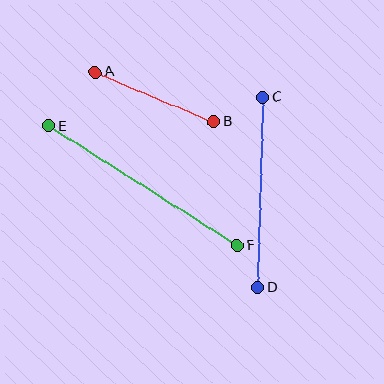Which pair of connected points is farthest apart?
Points E and F are farthest apart.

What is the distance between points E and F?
The distance is approximately 223 pixels.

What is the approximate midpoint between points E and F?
The midpoint is at approximately (143, 186) pixels.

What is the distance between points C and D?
The distance is approximately 190 pixels.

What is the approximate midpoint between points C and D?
The midpoint is at approximately (260, 192) pixels.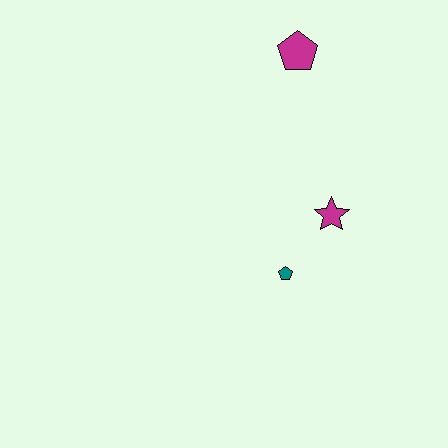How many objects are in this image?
There are 3 objects.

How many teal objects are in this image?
There is 1 teal object.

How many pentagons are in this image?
There are 2 pentagons.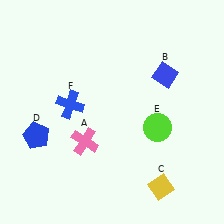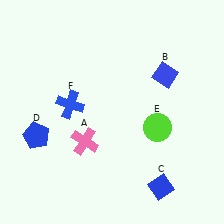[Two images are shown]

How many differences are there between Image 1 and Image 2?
There is 1 difference between the two images.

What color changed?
The diamond (C) changed from yellow in Image 1 to blue in Image 2.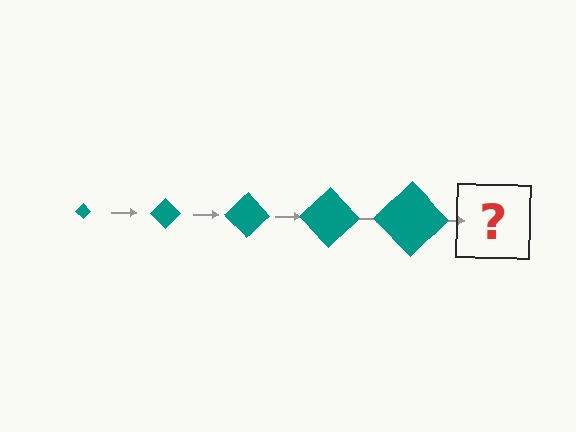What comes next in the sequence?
The next element should be a teal diamond, larger than the previous one.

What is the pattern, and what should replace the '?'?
The pattern is that the diamond gets progressively larger each step. The '?' should be a teal diamond, larger than the previous one.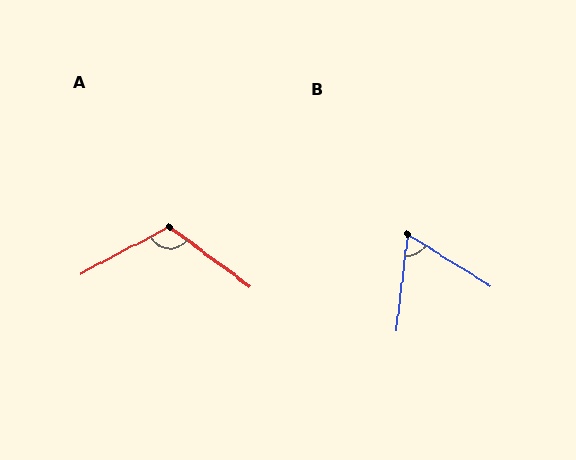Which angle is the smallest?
B, at approximately 64 degrees.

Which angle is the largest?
A, at approximately 116 degrees.